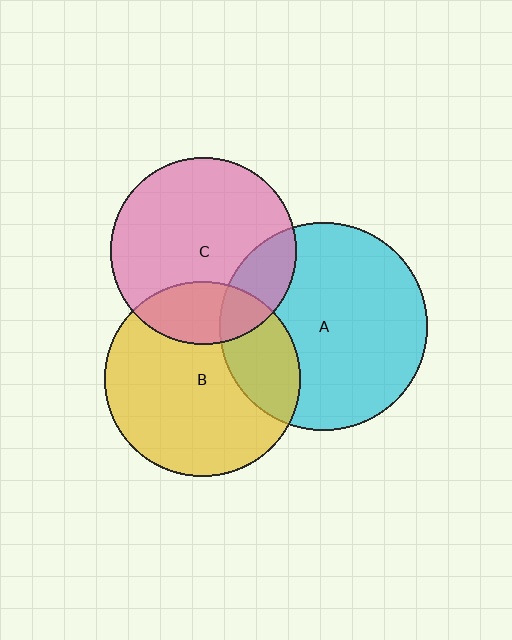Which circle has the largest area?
Circle A (cyan).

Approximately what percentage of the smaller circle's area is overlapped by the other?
Approximately 20%.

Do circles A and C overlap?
Yes.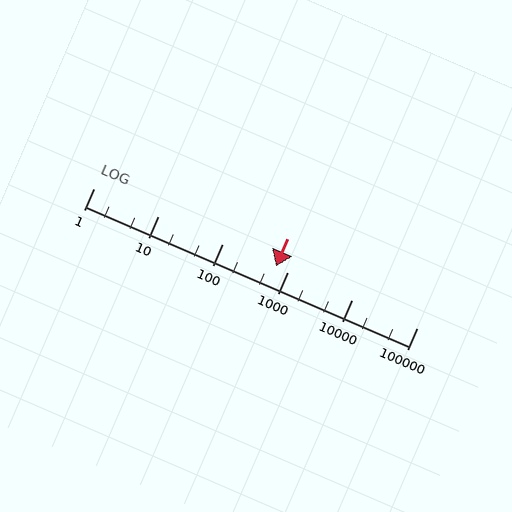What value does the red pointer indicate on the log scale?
The pointer indicates approximately 660.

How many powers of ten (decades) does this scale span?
The scale spans 5 decades, from 1 to 100000.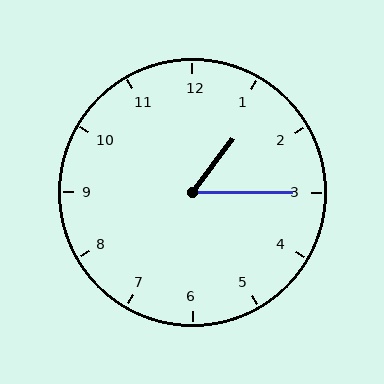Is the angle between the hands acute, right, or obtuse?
It is acute.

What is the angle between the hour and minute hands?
Approximately 52 degrees.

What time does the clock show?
1:15.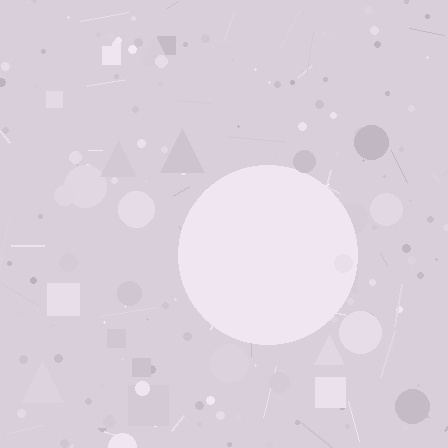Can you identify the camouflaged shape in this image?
The camouflaged shape is a circle.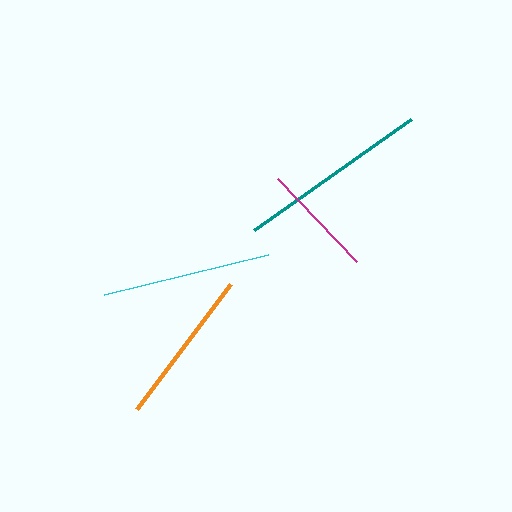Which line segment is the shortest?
The magenta line is the shortest at approximately 114 pixels.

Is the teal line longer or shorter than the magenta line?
The teal line is longer than the magenta line.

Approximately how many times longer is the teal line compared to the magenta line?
The teal line is approximately 1.7 times the length of the magenta line.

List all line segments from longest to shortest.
From longest to shortest: teal, cyan, orange, magenta.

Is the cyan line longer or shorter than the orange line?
The cyan line is longer than the orange line.